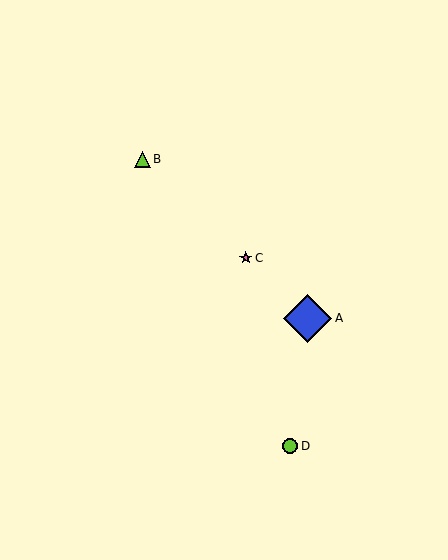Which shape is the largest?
The blue diamond (labeled A) is the largest.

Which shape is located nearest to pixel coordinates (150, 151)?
The lime triangle (labeled B) at (143, 159) is nearest to that location.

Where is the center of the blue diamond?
The center of the blue diamond is at (308, 318).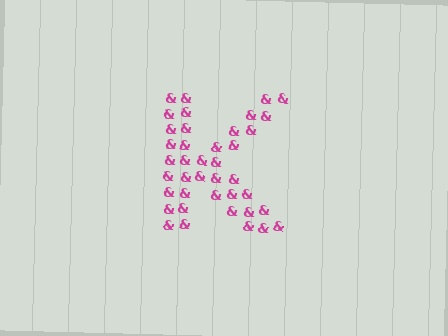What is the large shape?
The large shape is the letter K.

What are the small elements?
The small elements are ampersands.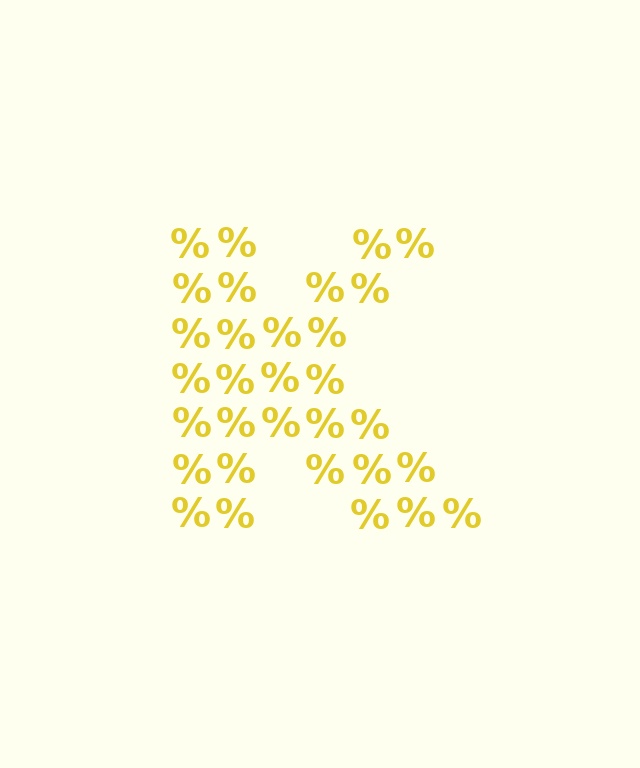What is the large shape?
The large shape is the letter K.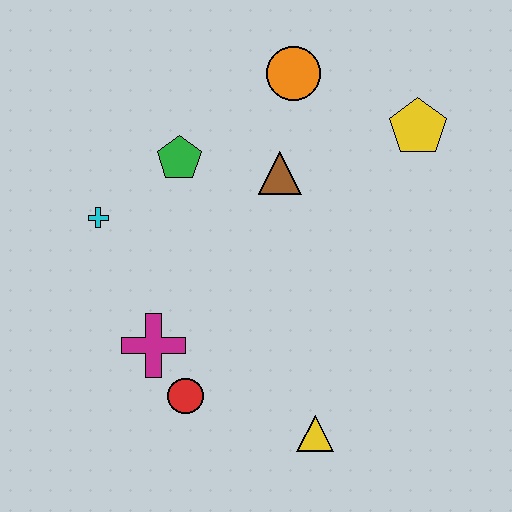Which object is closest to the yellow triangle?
The red circle is closest to the yellow triangle.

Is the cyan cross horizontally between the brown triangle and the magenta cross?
No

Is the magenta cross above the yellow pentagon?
No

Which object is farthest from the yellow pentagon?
The red circle is farthest from the yellow pentagon.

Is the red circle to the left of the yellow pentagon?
Yes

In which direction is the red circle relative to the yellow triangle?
The red circle is to the left of the yellow triangle.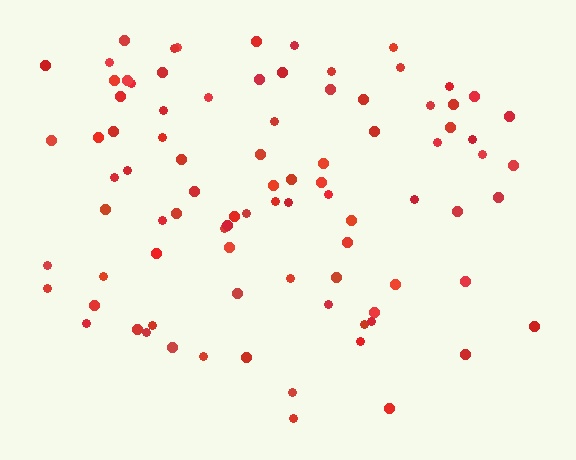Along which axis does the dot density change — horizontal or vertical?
Vertical.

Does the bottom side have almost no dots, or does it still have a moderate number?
Still a moderate number, just noticeably fewer than the top.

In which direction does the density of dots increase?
From bottom to top, with the top side densest.